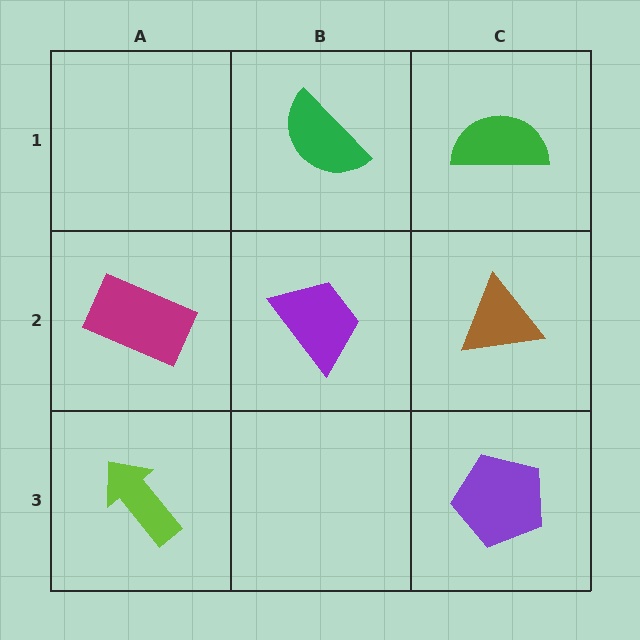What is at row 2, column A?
A magenta rectangle.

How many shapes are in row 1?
2 shapes.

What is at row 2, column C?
A brown triangle.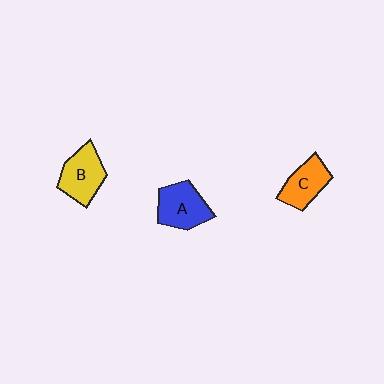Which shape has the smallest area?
Shape C (orange).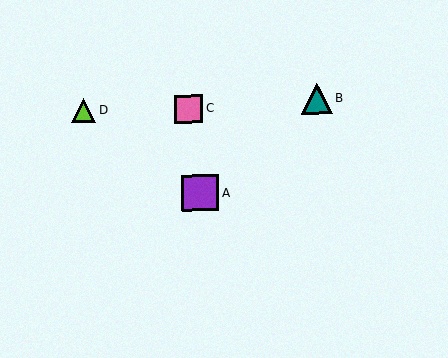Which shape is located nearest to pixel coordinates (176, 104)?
The pink square (labeled C) at (189, 109) is nearest to that location.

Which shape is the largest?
The purple square (labeled A) is the largest.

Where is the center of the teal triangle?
The center of the teal triangle is at (316, 99).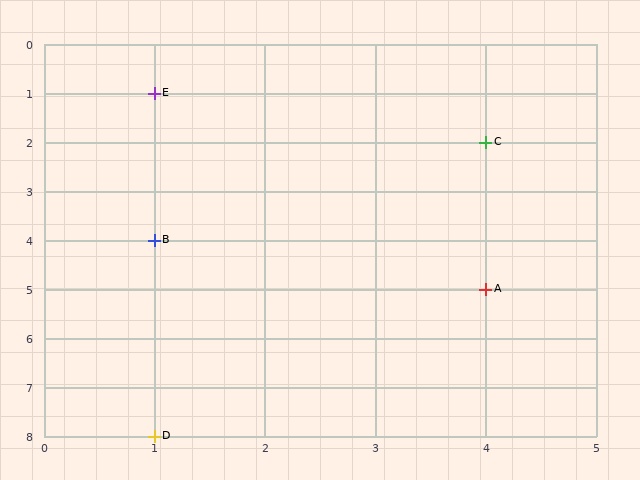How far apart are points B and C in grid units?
Points B and C are 3 columns and 2 rows apart (about 3.6 grid units diagonally).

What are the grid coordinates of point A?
Point A is at grid coordinates (4, 5).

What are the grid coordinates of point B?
Point B is at grid coordinates (1, 4).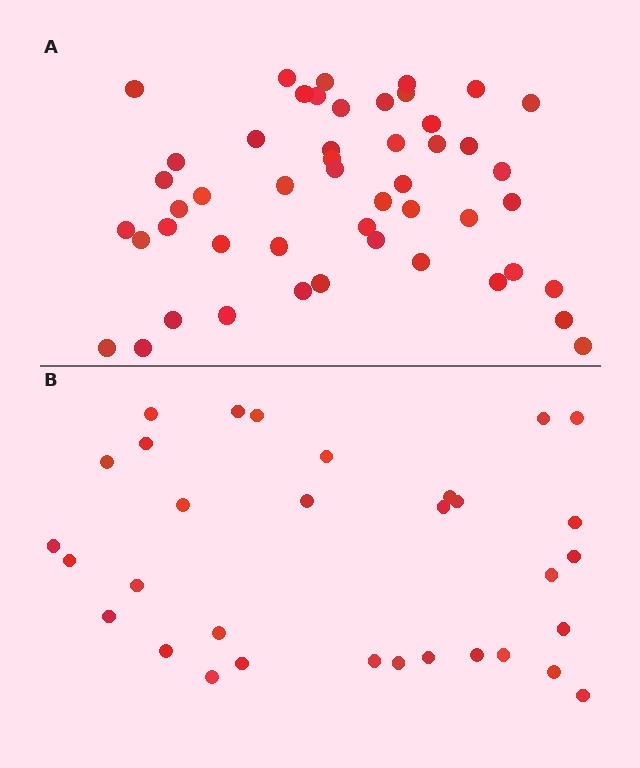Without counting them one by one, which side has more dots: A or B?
Region A (the top region) has more dots.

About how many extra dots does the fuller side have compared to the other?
Region A has approximately 15 more dots than region B.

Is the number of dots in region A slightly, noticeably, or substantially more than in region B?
Region A has substantially more. The ratio is roughly 1.5 to 1.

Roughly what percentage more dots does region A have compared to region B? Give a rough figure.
About 55% more.